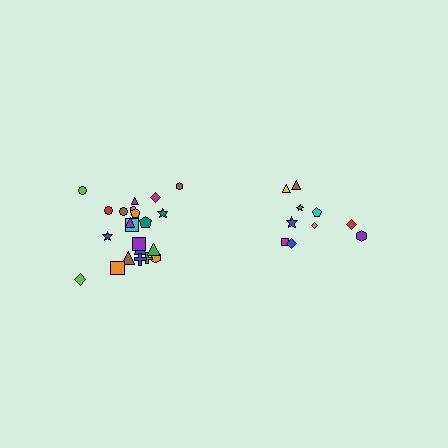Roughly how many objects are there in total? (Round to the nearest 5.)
Roughly 30 objects in total.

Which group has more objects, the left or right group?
The left group.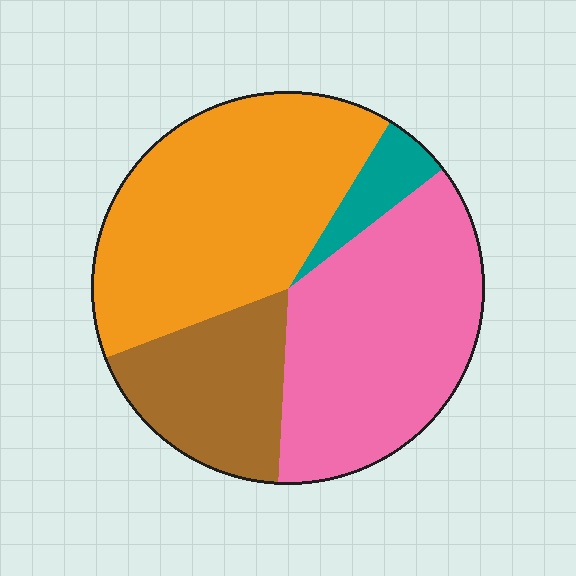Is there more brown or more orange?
Orange.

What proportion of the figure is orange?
Orange takes up about two fifths (2/5) of the figure.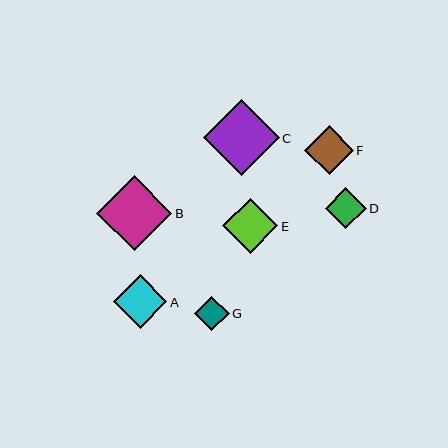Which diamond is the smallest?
Diamond G is the smallest with a size of approximately 34 pixels.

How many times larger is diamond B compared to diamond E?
Diamond B is approximately 1.4 times the size of diamond E.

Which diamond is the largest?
Diamond C is the largest with a size of approximately 76 pixels.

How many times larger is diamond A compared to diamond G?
Diamond A is approximately 1.6 times the size of diamond G.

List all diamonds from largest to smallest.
From largest to smallest: C, B, E, A, F, D, G.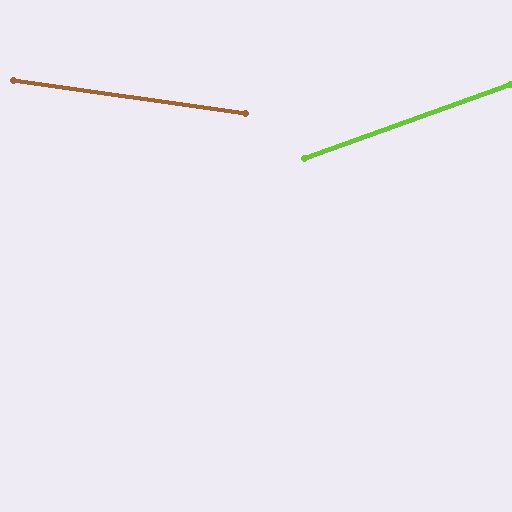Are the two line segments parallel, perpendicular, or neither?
Neither parallel nor perpendicular — they differ by about 28°.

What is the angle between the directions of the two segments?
Approximately 28 degrees.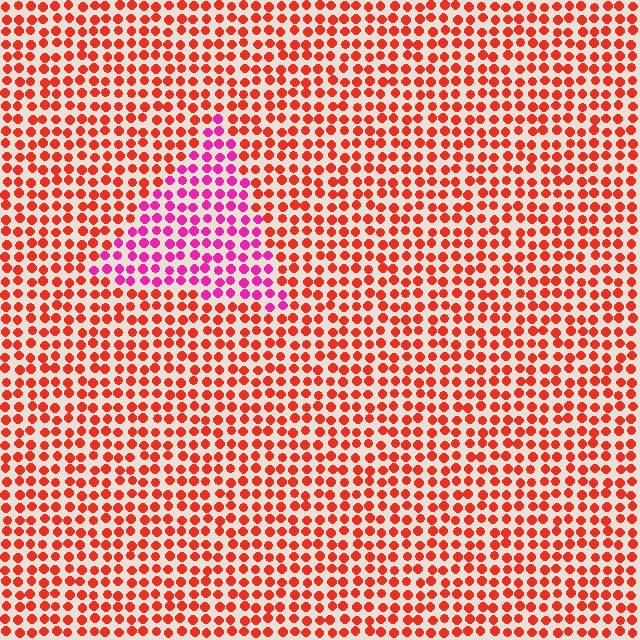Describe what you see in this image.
The image is filled with small red elements in a uniform arrangement. A triangle-shaped region is visible where the elements are tinted to a slightly different hue, forming a subtle color boundary.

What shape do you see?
I see a triangle.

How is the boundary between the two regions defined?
The boundary is defined purely by a slight shift in hue (about 45 degrees). Spacing, size, and orientation are identical on both sides.